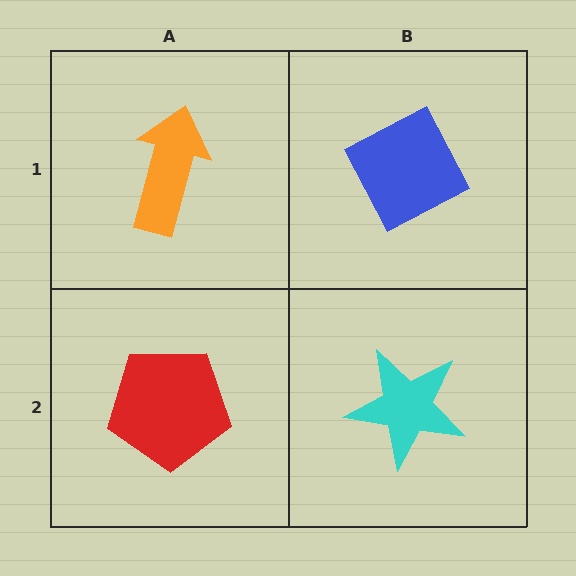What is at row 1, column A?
An orange arrow.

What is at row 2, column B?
A cyan star.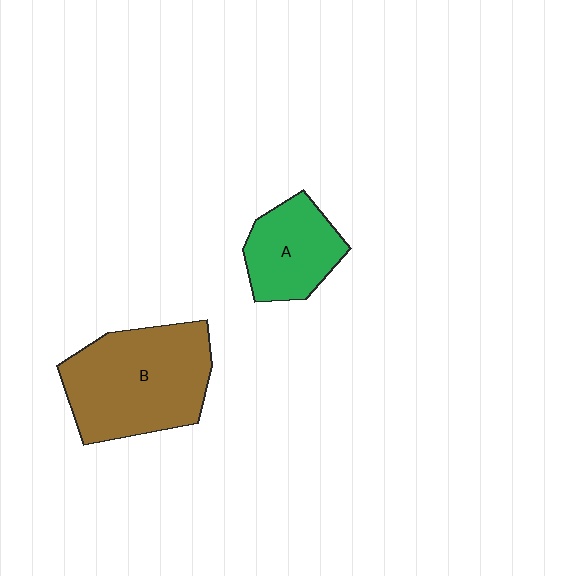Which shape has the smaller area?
Shape A (green).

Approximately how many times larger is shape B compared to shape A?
Approximately 1.8 times.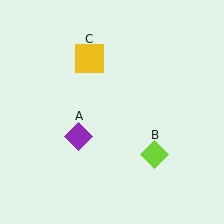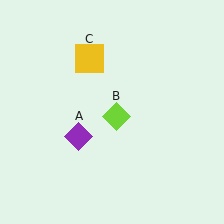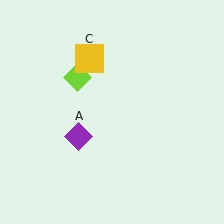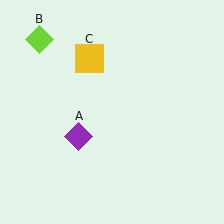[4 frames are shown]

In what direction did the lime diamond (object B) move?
The lime diamond (object B) moved up and to the left.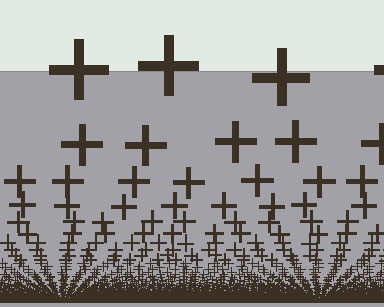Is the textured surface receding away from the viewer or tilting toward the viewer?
The surface appears to tilt toward the viewer. Texture elements get larger and sparser toward the top.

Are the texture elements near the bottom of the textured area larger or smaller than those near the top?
Smaller. The gradient is inverted — elements near the bottom are smaller and denser.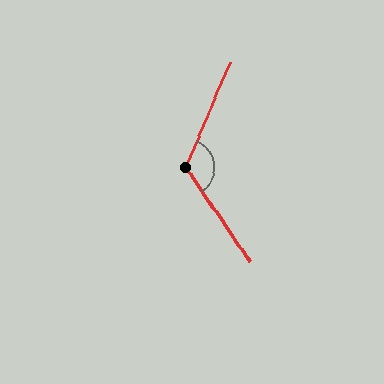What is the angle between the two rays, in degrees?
Approximately 123 degrees.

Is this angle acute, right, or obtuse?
It is obtuse.